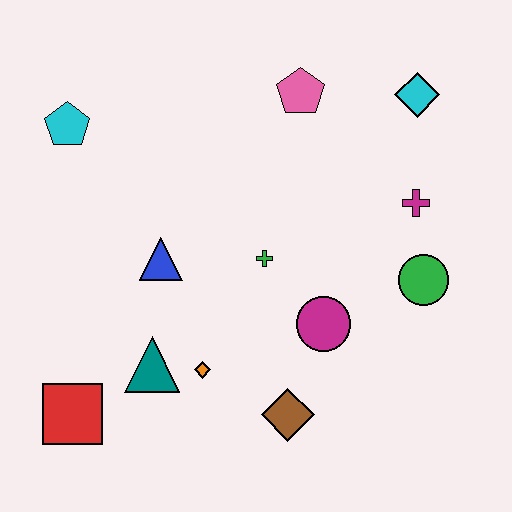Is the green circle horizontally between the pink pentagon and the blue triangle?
No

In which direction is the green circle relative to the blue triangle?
The green circle is to the right of the blue triangle.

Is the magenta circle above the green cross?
No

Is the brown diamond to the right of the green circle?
No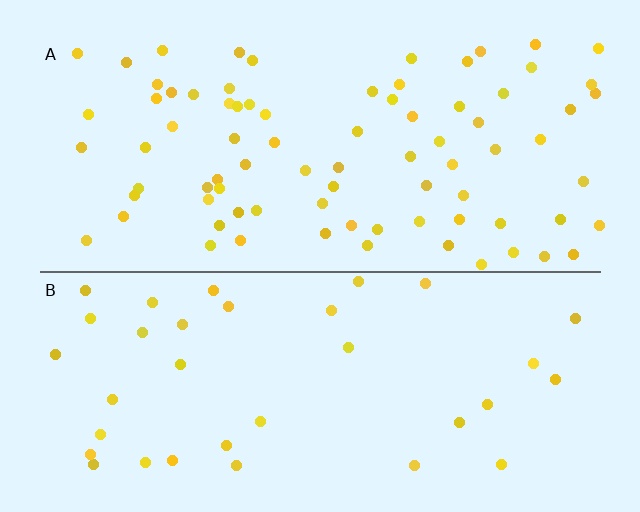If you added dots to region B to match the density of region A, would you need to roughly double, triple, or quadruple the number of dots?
Approximately double.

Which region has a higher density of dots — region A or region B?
A (the top).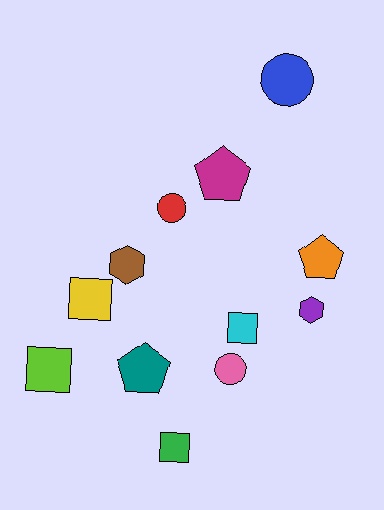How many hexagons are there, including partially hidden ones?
There are 2 hexagons.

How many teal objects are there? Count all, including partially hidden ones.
There is 1 teal object.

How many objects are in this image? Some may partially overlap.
There are 12 objects.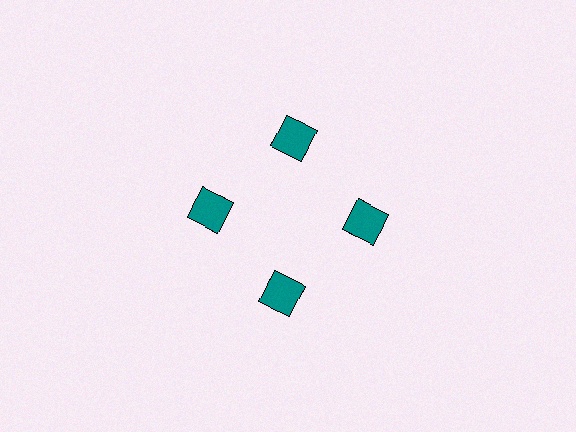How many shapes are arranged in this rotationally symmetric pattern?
There are 4 shapes, arranged in 4 groups of 1.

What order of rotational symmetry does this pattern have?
This pattern has 4-fold rotational symmetry.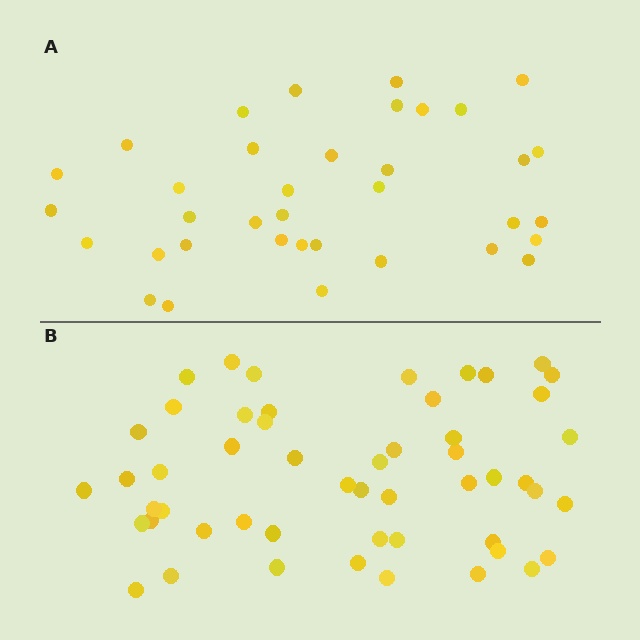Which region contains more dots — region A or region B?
Region B (the bottom region) has more dots.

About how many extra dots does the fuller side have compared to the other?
Region B has approximately 15 more dots than region A.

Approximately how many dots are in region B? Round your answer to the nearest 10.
About 50 dots. (The exact count is 52, which rounds to 50.)